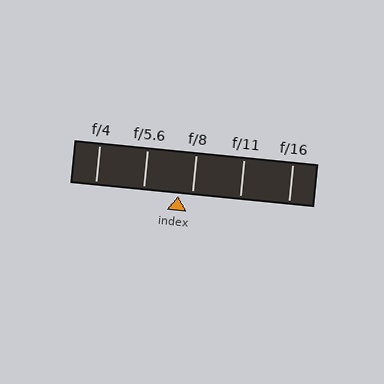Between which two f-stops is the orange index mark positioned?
The index mark is between f/5.6 and f/8.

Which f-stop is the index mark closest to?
The index mark is closest to f/8.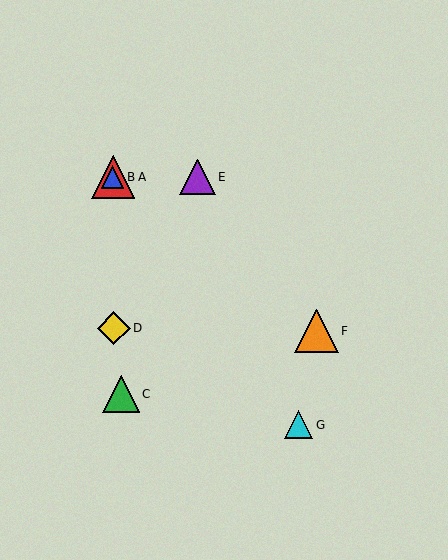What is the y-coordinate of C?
Object C is at y≈394.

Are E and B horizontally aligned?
Yes, both are at y≈177.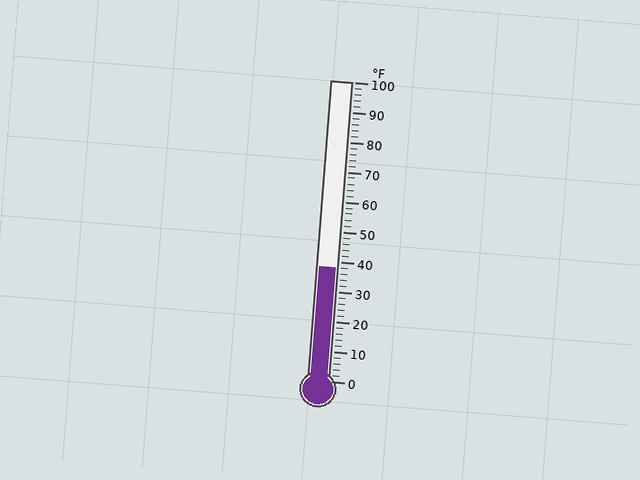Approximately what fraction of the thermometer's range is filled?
The thermometer is filled to approximately 40% of its range.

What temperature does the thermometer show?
The thermometer shows approximately 38°F.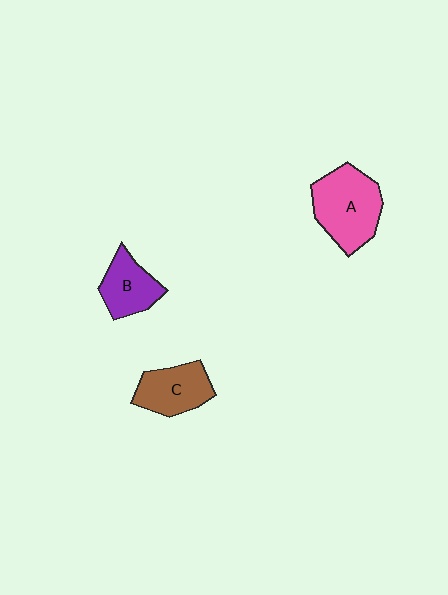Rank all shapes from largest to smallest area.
From largest to smallest: A (pink), C (brown), B (purple).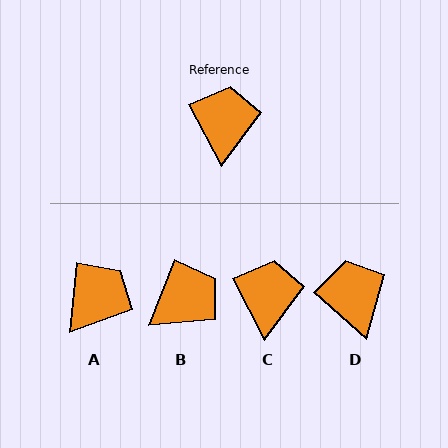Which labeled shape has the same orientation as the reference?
C.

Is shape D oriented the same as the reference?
No, it is off by about 21 degrees.